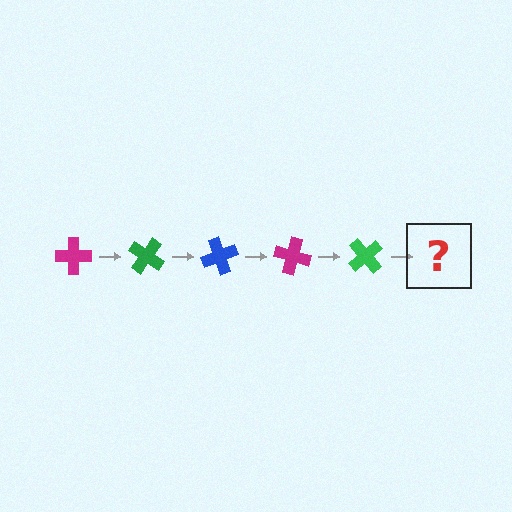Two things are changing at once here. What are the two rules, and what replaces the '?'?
The two rules are that it rotates 35 degrees each step and the color cycles through magenta, green, and blue. The '?' should be a blue cross, rotated 175 degrees from the start.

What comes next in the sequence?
The next element should be a blue cross, rotated 175 degrees from the start.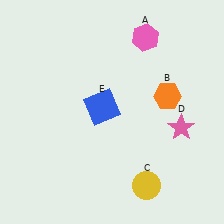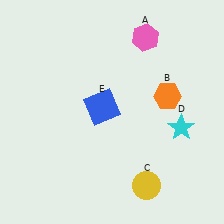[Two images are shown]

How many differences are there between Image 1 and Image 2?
There is 1 difference between the two images.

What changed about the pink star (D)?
In Image 1, D is pink. In Image 2, it changed to cyan.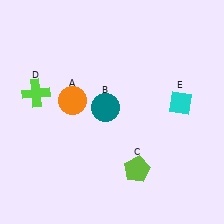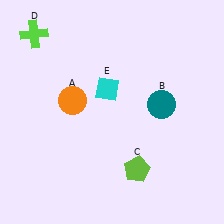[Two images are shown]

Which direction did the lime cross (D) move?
The lime cross (D) moved up.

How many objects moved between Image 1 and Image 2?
3 objects moved between the two images.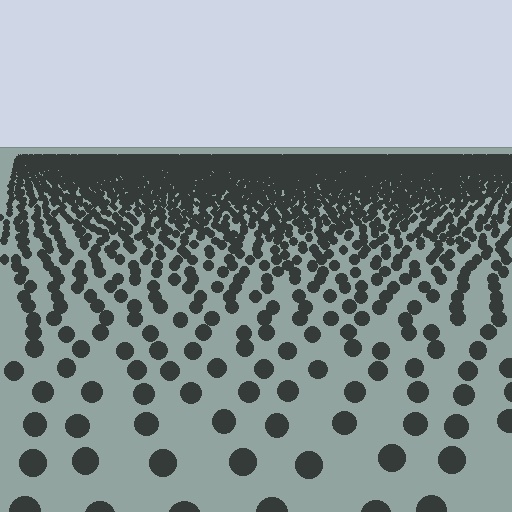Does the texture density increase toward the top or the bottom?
Density increases toward the top.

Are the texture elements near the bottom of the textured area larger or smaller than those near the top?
Larger. Near the bottom, elements are closer to the viewer and appear at a bigger on-screen size.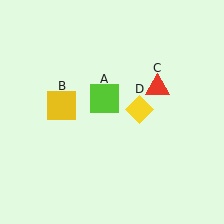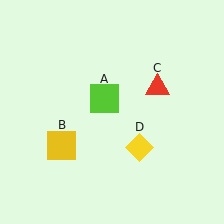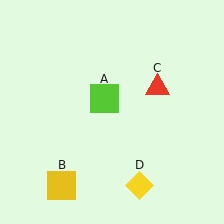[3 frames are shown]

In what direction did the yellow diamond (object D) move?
The yellow diamond (object D) moved down.